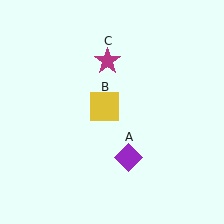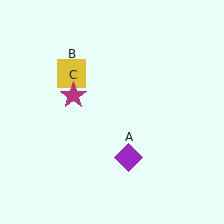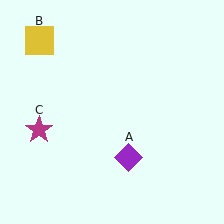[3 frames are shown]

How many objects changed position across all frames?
2 objects changed position: yellow square (object B), magenta star (object C).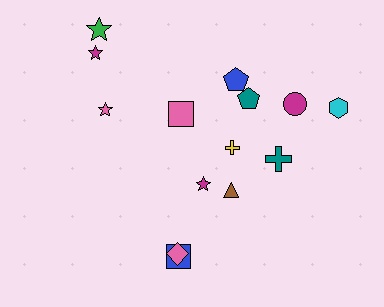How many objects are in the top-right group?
There are 6 objects.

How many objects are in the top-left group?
There are 4 objects.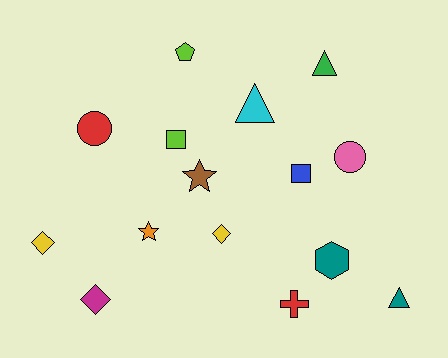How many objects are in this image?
There are 15 objects.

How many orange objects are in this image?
There is 1 orange object.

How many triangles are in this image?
There are 3 triangles.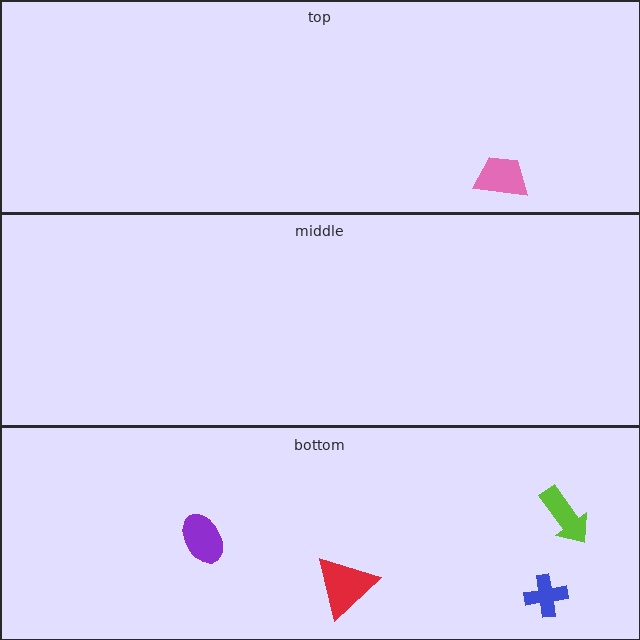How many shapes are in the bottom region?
4.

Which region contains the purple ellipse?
The bottom region.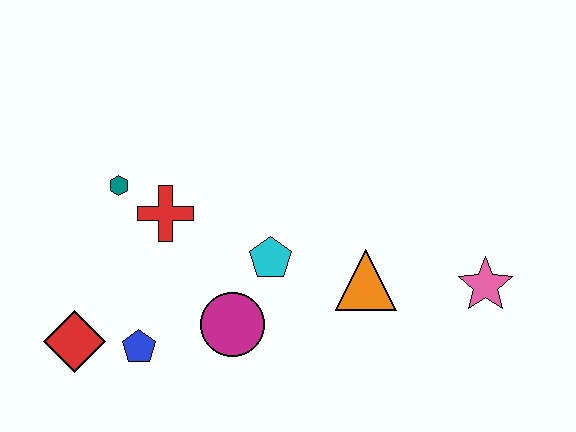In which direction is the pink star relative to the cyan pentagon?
The pink star is to the right of the cyan pentagon.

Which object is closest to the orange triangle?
The cyan pentagon is closest to the orange triangle.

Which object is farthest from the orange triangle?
The red diamond is farthest from the orange triangle.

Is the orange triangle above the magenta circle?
Yes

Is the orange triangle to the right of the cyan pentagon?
Yes